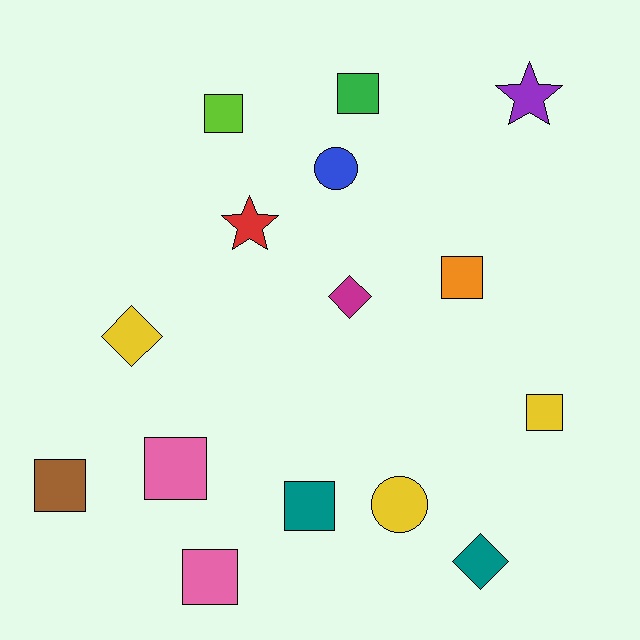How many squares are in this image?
There are 8 squares.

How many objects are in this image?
There are 15 objects.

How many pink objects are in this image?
There are 2 pink objects.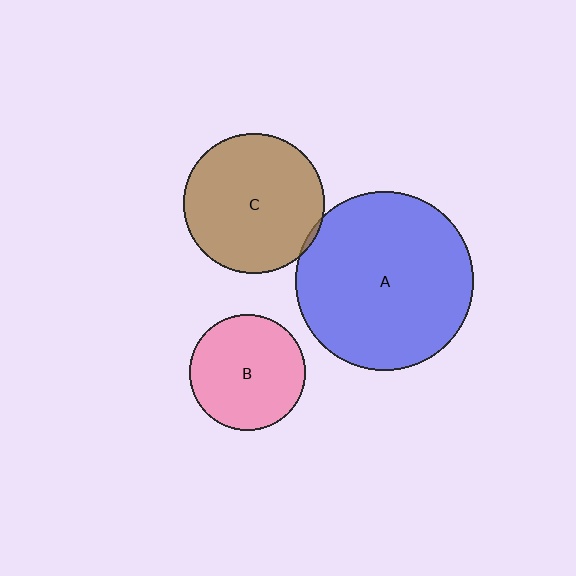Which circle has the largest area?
Circle A (blue).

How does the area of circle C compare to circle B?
Approximately 1.5 times.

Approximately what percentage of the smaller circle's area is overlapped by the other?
Approximately 5%.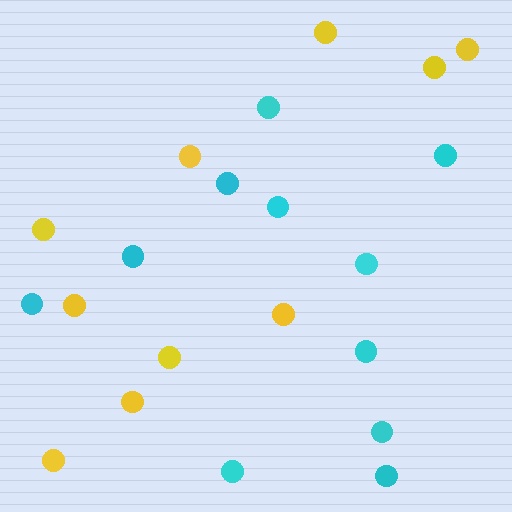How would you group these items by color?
There are 2 groups: one group of yellow circles (10) and one group of cyan circles (11).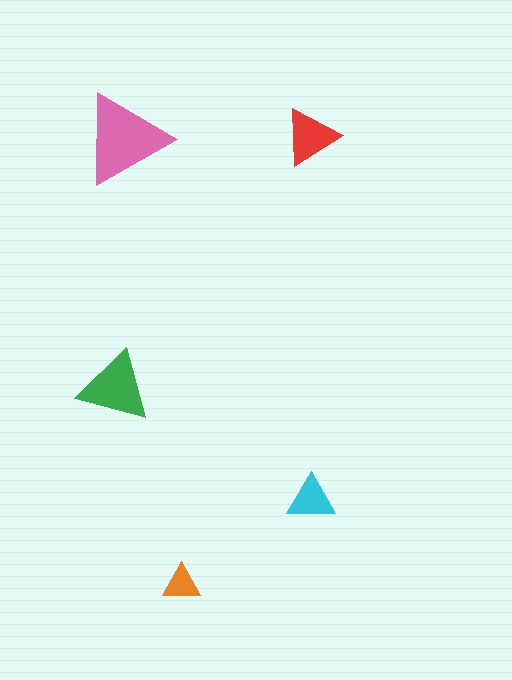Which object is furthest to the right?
The cyan triangle is rightmost.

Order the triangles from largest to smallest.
the pink one, the green one, the red one, the cyan one, the orange one.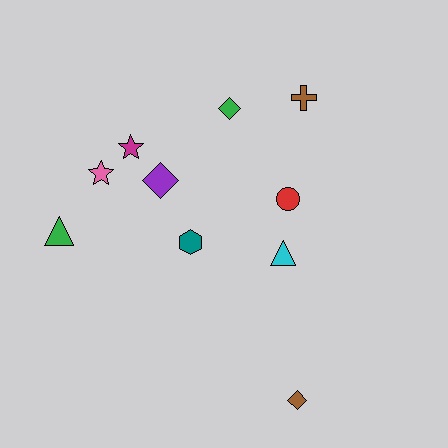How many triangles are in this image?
There are 2 triangles.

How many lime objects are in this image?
There are no lime objects.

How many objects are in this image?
There are 10 objects.